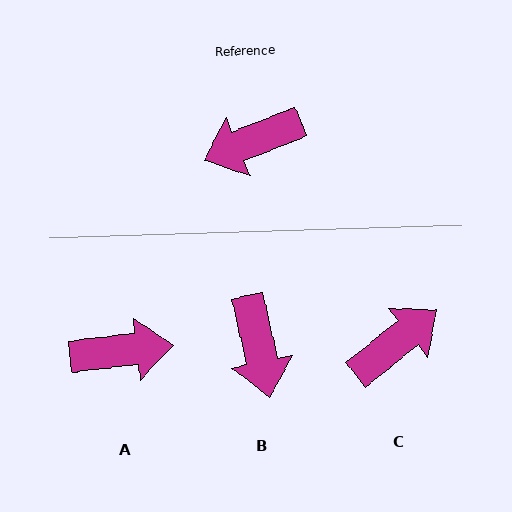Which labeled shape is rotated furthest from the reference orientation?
A, about 164 degrees away.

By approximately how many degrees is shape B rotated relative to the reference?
Approximately 81 degrees counter-clockwise.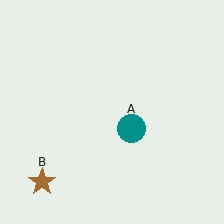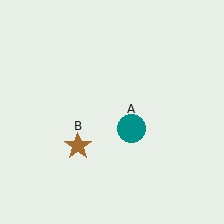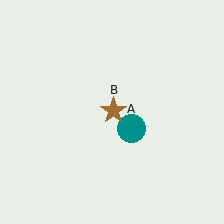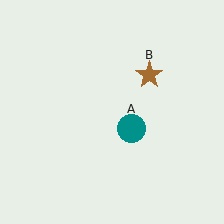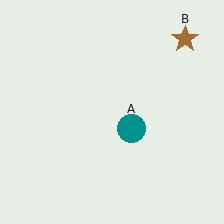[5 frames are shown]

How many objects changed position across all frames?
1 object changed position: brown star (object B).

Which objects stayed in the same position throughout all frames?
Teal circle (object A) remained stationary.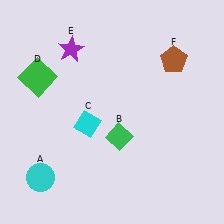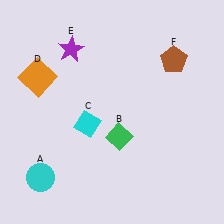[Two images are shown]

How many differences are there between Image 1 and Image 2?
There is 1 difference between the two images.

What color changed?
The square (D) changed from green in Image 1 to orange in Image 2.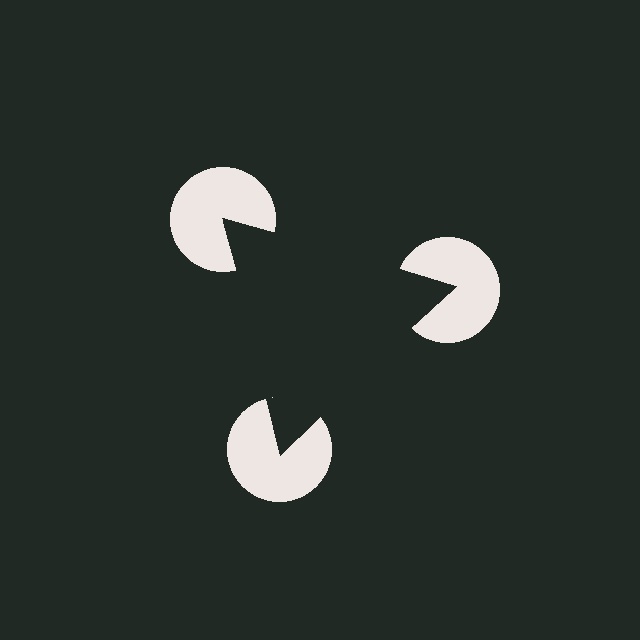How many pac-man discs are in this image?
There are 3 — one at each vertex of the illusory triangle.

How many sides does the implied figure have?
3 sides.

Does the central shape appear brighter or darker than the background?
It typically appears slightly darker than the background, even though no actual brightness change is drawn.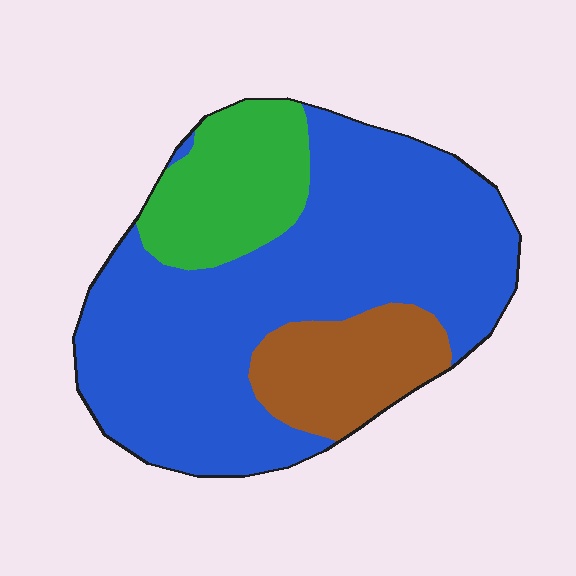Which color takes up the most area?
Blue, at roughly 65%.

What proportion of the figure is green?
Green takes up about one sixth (1/6) of the figure.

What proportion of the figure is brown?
Brown takes up about one sixth (1/6) of the figure.